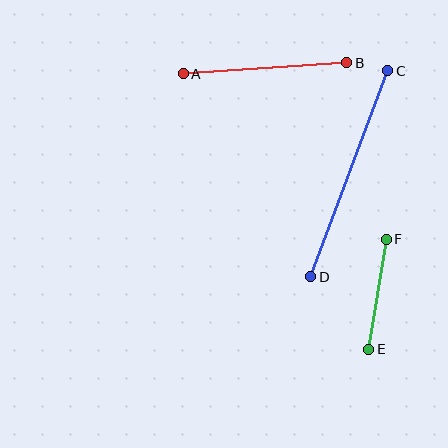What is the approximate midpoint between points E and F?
The midpoint is at approximately (377, 294) pixels.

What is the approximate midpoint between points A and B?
The midpoint is at approximately (265, 68) pixels.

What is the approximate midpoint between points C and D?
The midpoint is at approximately (349, 174) pixels.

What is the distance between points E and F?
The distance is approximately 112 pixels.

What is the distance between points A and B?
The distance is approximately 164 pixels.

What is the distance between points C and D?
The distance is approximately 220 pixels.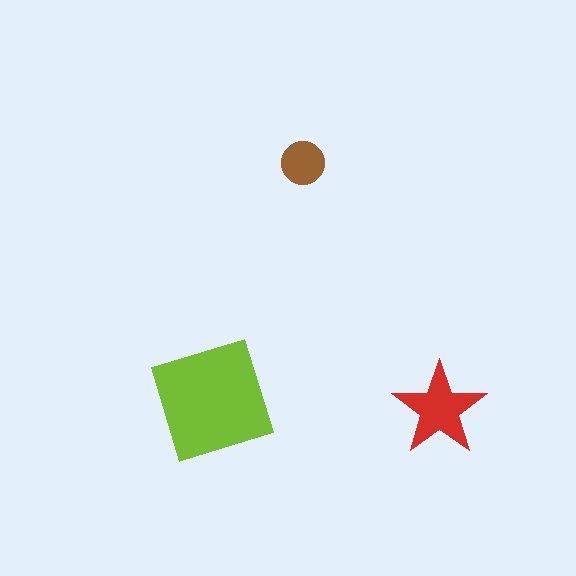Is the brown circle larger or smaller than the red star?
Smaller.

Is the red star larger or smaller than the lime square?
Smaller.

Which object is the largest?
The lime square.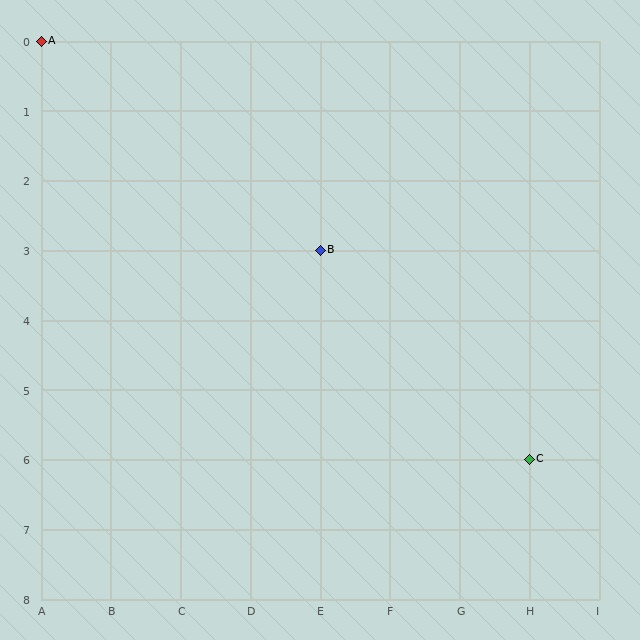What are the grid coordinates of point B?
Point B is at grid coordinates (E, 3).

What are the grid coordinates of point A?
Point A is at grid coordinates (A, 0).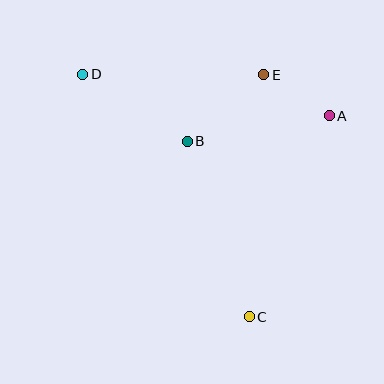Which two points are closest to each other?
Points A and E are closest to each other.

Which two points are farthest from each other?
Points C and D are farthest from each other.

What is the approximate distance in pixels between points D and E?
The distance between D and E is approximately 181 pixels.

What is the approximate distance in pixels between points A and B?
The distance between A and B is approximately 144 pixels.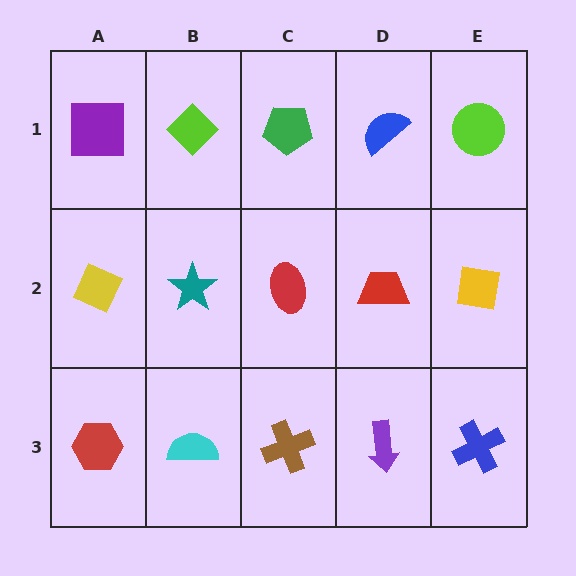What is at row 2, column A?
A yellow diamond.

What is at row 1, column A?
A purple square.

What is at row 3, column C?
A brown cross.